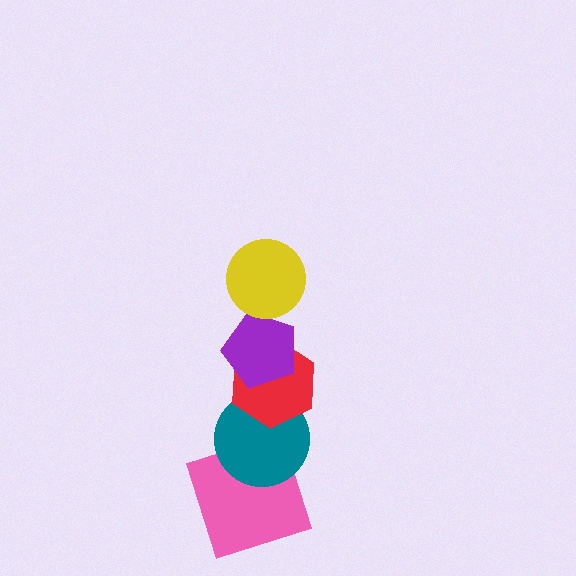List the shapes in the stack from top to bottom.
From top to bottom: the yellow circle, the purple pentagon, the red hexagon, the teal circle, the pink square.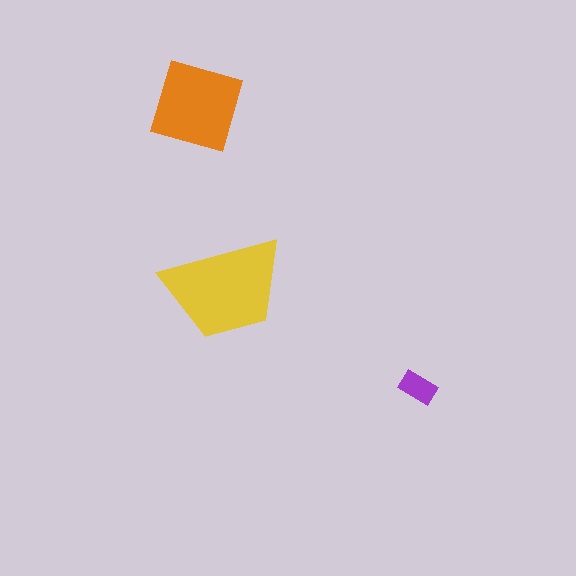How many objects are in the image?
There are 3 objects in the image.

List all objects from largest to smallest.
The yellow trapezoid, the orange square, the purple rectangle.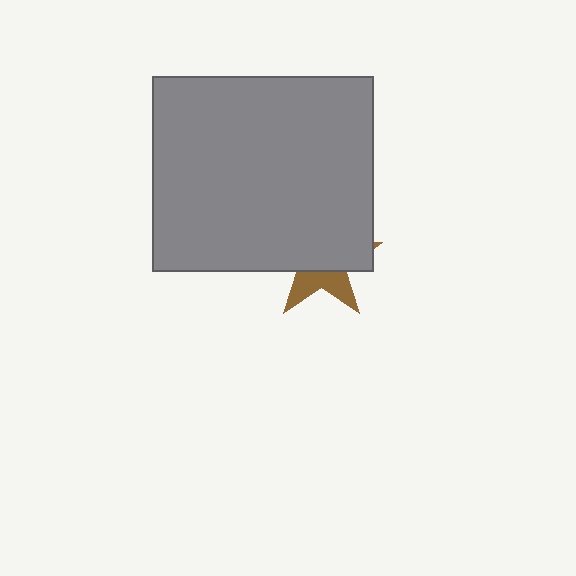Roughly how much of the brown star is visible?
A small part of it is visible (roughly 35%).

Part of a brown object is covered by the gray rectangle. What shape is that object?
It is a star.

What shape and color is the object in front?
The object in front is a gray rectangle.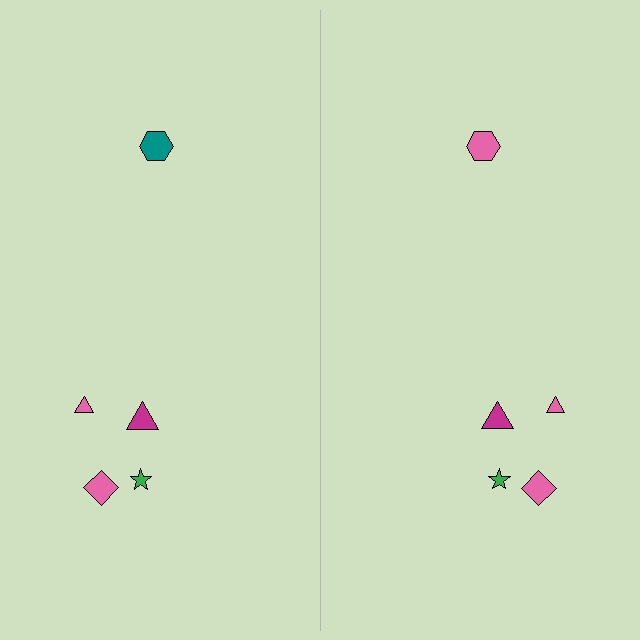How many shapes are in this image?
There are 10 shapes in this image.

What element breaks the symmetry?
The pink hexagon on the right side breaks the symmetry — its mirror counterpart is teal.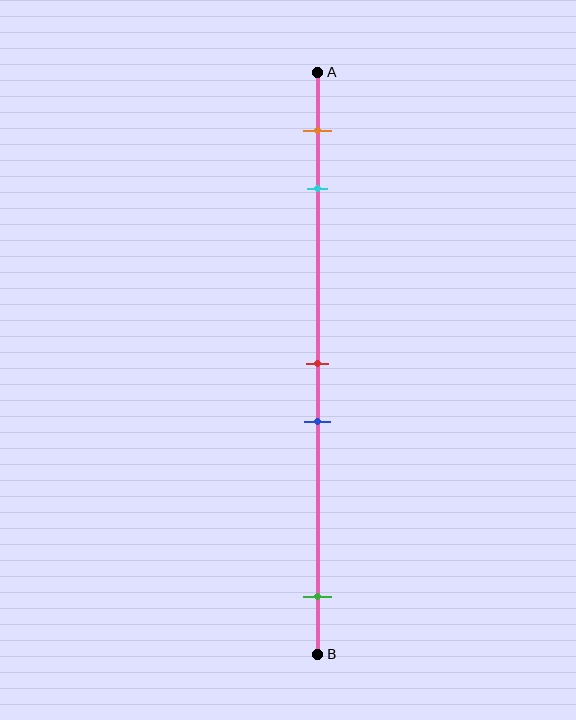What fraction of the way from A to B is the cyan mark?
The cyan mark is approximately 20% (0.2) of the way from A to B.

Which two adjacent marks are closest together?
The red and blue marks are the closest adjacent pair.